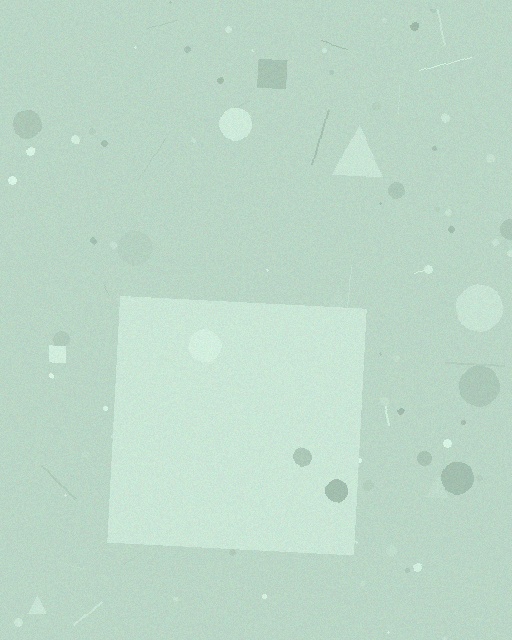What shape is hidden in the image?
A square is hidden in the image.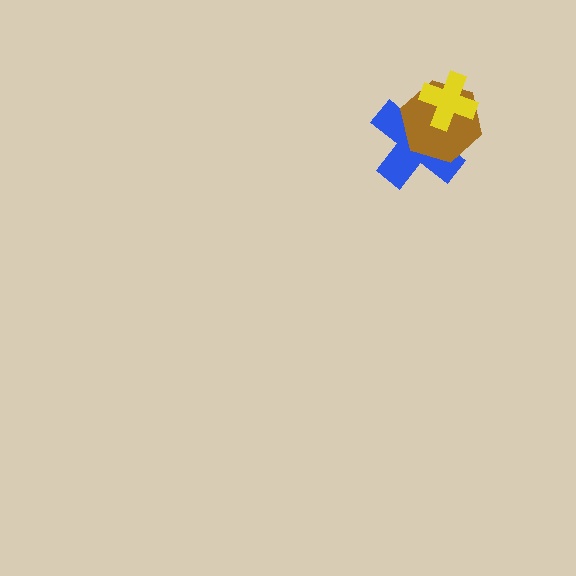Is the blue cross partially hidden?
Yes, it is partially covered by another shape.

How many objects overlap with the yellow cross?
2 objects overlap with the yellow cross.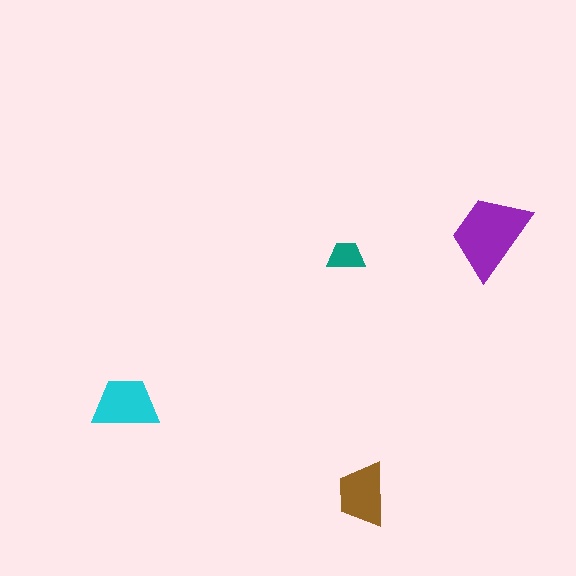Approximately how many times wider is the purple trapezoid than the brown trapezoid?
About 1.5 times wider.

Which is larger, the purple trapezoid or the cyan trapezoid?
The purple one.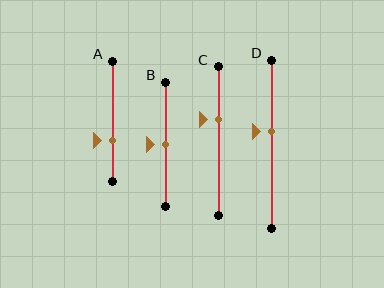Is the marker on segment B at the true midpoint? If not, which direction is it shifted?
Yes, the marker on segment B is at the true midpoint.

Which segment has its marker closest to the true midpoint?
Segment B has its marker closest to the true midpoint.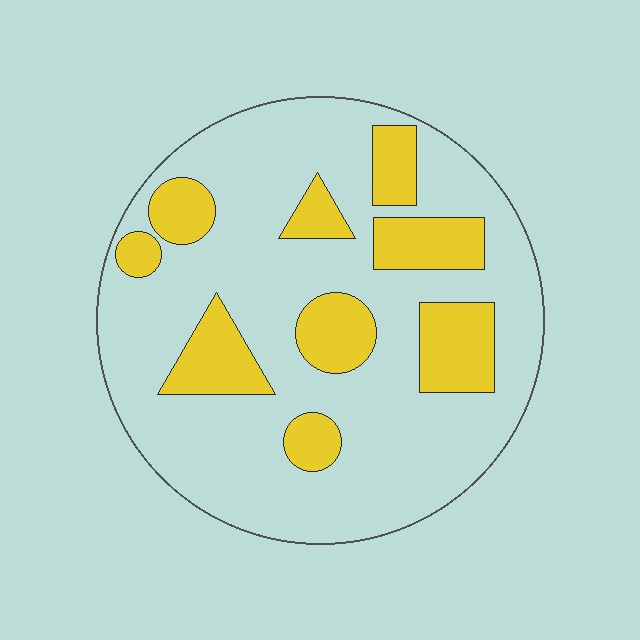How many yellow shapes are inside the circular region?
9.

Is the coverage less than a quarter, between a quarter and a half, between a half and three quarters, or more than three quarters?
Less than a quarter.